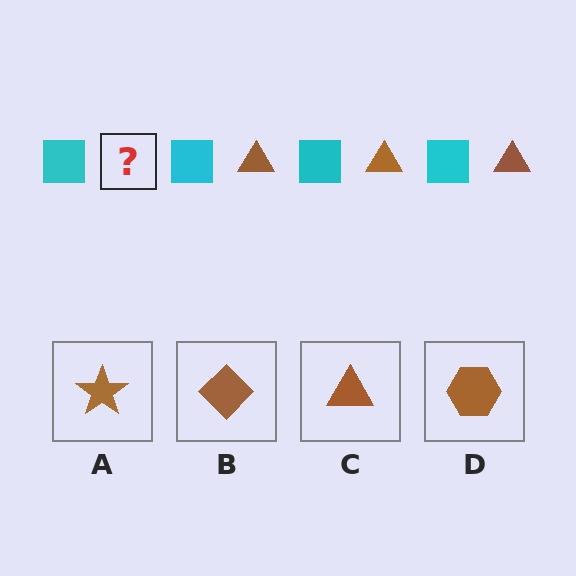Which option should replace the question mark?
Option C.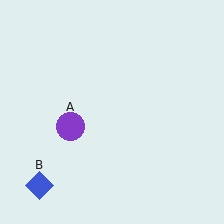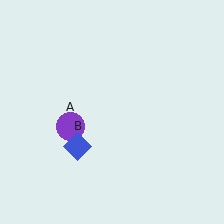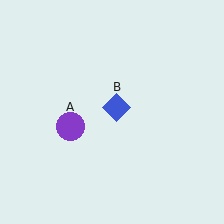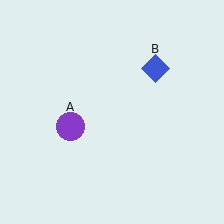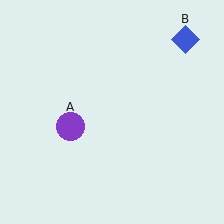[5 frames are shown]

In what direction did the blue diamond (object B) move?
The blue diamond (object B) moved up and to the right.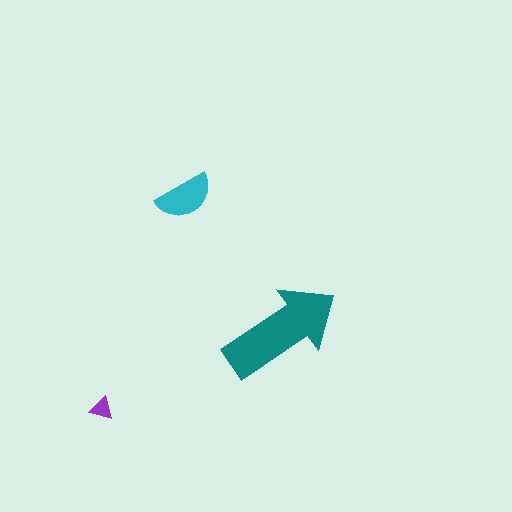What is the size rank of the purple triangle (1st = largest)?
3rd.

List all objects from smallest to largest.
The purple triangle, the cyan semicircle, the teal arrow.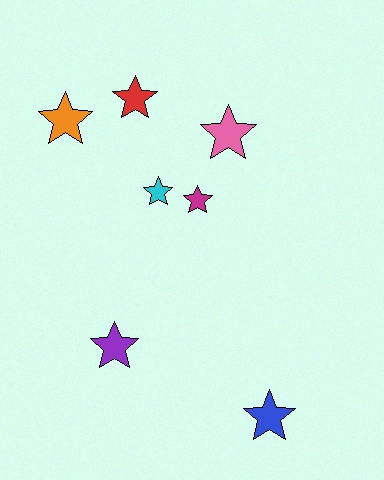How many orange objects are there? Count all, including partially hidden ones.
There is 1 orange object.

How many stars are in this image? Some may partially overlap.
There are 7 stars.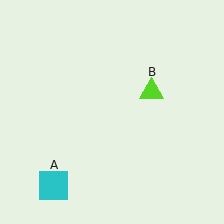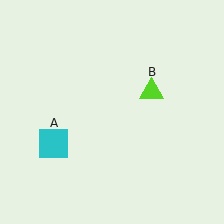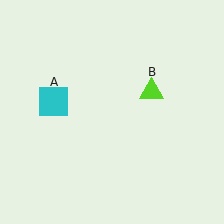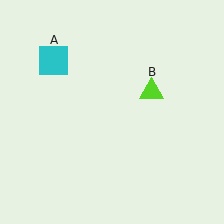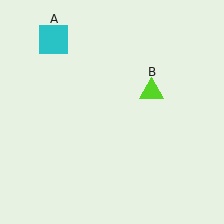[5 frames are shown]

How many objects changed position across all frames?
1 object changed position: cyan square (object A).